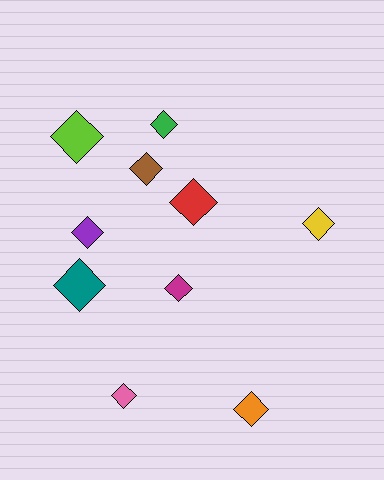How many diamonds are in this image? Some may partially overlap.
There are 10 diamonds.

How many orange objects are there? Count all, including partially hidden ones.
There is 1 orange object.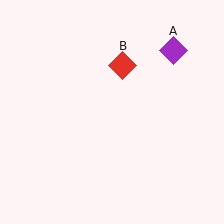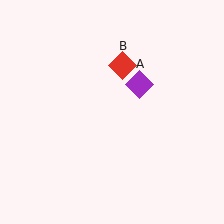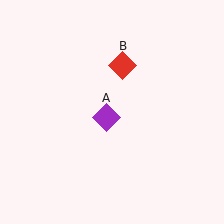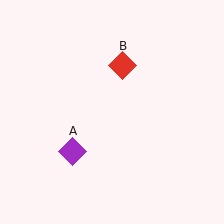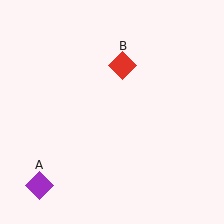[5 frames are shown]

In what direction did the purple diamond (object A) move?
The purple diamond (object A) moved down and to the left.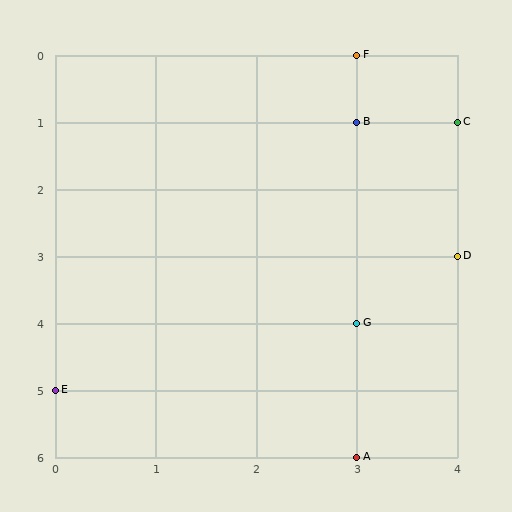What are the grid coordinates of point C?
Point C is at grid coordinates (4, 1).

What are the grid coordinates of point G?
Point G is at grid coordinates (3, 4).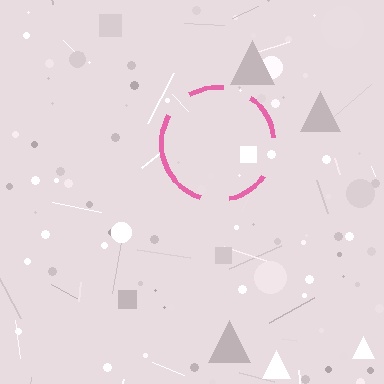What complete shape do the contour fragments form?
The contour fragments form a circle.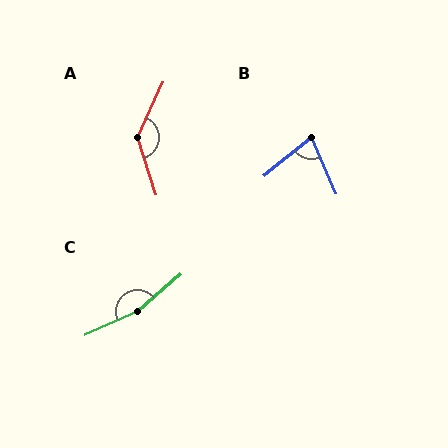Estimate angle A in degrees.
Approximately 137 degrees.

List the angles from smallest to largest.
B (75°), A (137°), C (163°).